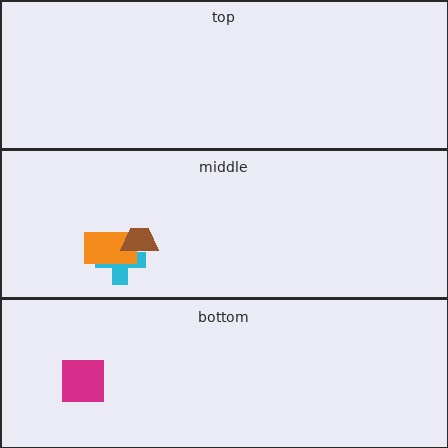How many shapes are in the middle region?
3.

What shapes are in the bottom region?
The magenta square.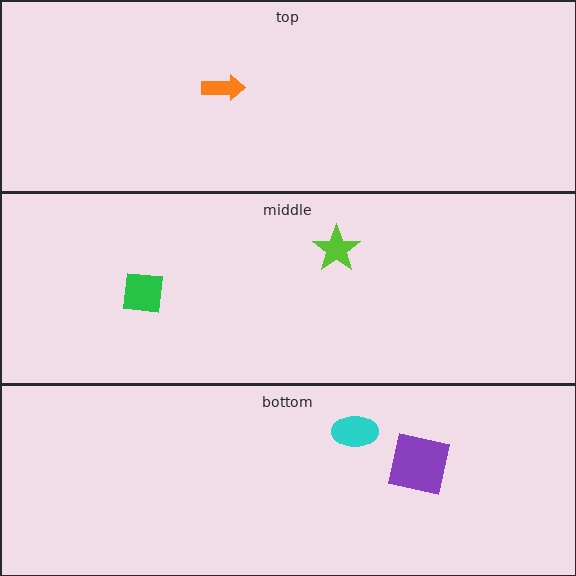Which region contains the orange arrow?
The top region.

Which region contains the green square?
The middle region.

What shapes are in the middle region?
The lime star, the green square.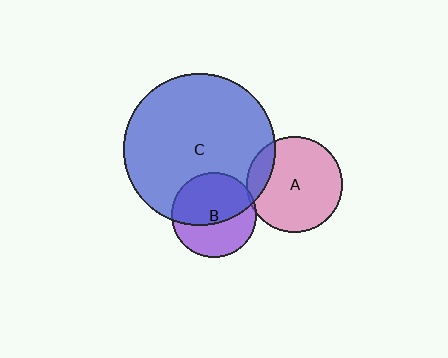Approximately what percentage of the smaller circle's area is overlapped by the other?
Approximately 15%.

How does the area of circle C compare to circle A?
Approximately 2.5 times.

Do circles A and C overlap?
Yes.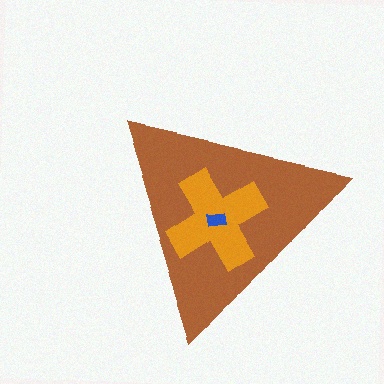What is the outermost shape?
The brown triangle.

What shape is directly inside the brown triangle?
The orange cross.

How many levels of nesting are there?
3.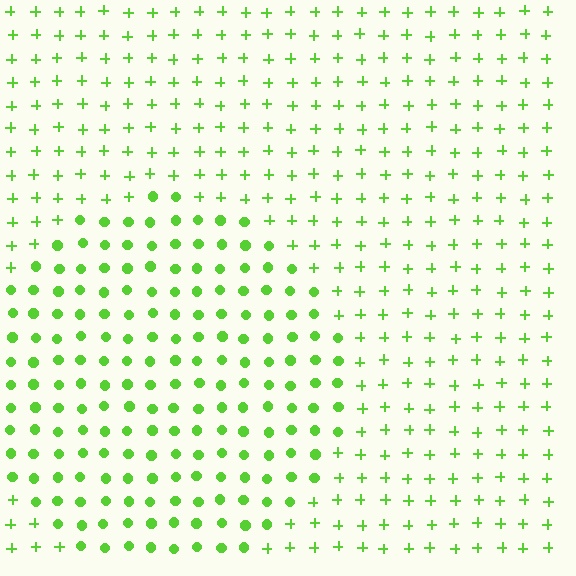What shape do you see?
I see a circle.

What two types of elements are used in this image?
The image uses circles inside the circle region and plus signs outside it.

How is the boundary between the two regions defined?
The boundary is defined by a change in element shape: circles inside vs. plus signs outside. All elements share the same color and spacing.